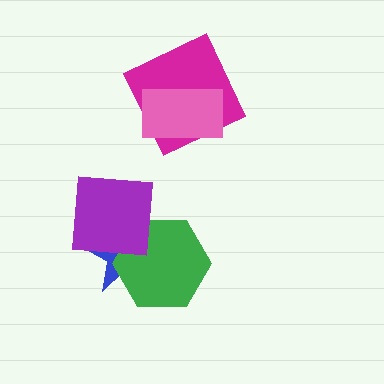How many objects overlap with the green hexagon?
2 objects overlap with the green hexagon.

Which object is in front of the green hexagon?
The purple square is in front of the green hexagon.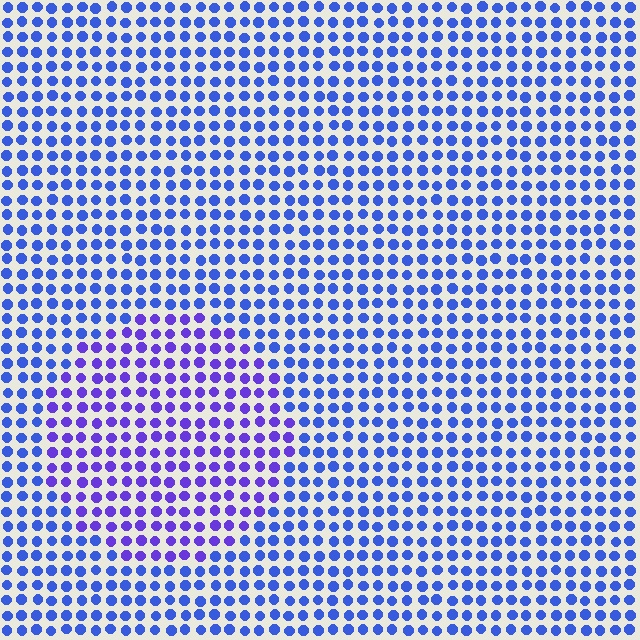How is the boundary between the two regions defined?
The boundary is defined purely by a slight shift in hue (about 31 degrees). Spacing, size, and orientation are identical on both sides.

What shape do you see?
I see a circle.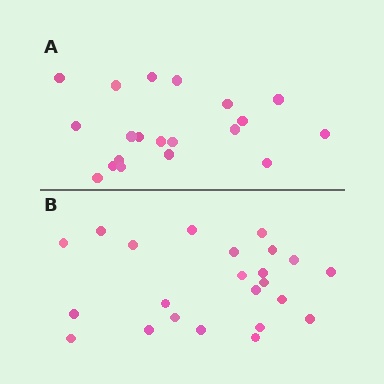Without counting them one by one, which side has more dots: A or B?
Region B (the bottom region) has more dots.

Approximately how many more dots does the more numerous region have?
Region B has just a few more — roughly 2 or 3 more dots than region A.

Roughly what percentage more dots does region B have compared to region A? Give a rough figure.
About 15% more.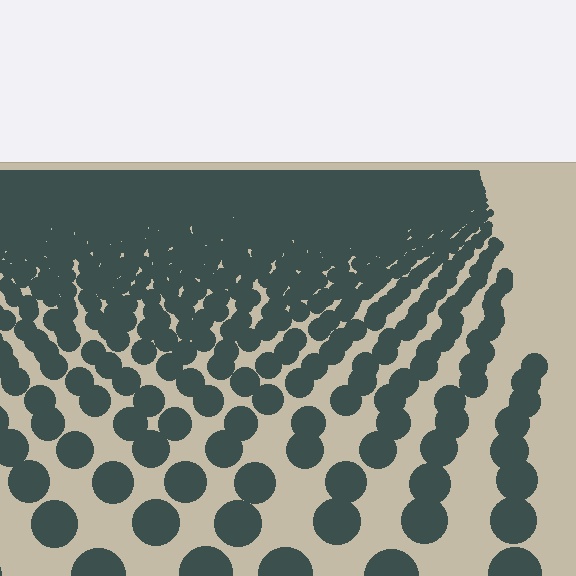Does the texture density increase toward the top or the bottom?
Density increases toward the top.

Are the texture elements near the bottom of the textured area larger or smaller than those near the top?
Larger. Near the bottom, elements are closer to the viewer and appear at a bigger on-screen size.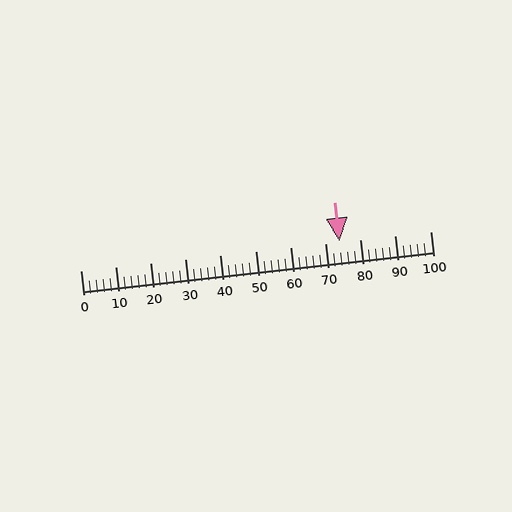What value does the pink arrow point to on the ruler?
The pink arrow points to approximately 74.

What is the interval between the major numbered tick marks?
The major tick marks are spaced 10 units apart.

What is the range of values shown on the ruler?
The ruler shows values from 0 to 100.